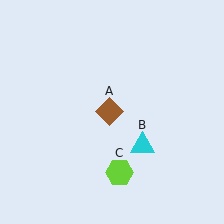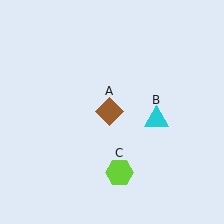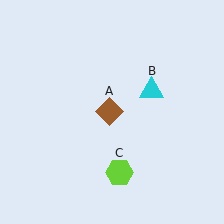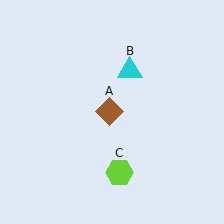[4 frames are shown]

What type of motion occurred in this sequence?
The cyan triangle (object B) rotated counterclockwise around the center of the scene.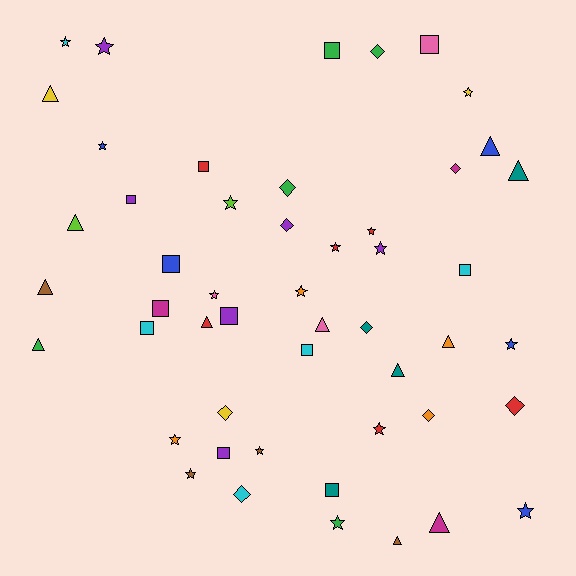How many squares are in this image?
There are 12 squares.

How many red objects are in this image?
There are 6 red objects.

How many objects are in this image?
There are 50 objects.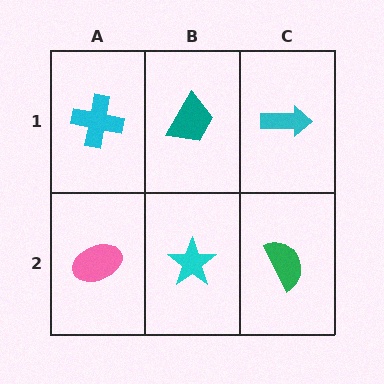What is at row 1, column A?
A cyan cross.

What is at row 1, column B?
A teal trapezoid.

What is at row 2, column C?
A green semicircle.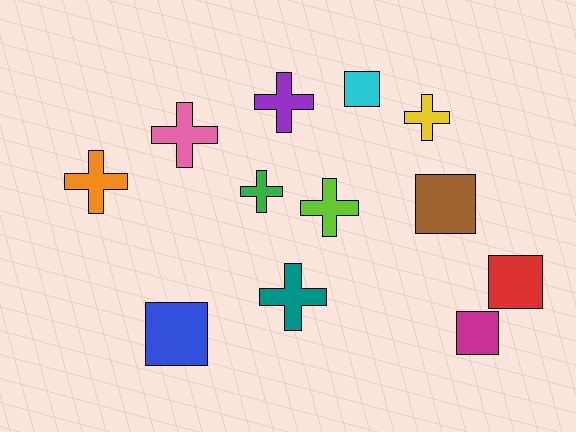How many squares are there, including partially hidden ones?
There are 5 squares.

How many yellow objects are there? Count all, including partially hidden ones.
There is 1 yellow object.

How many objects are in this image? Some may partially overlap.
There are 12 objects.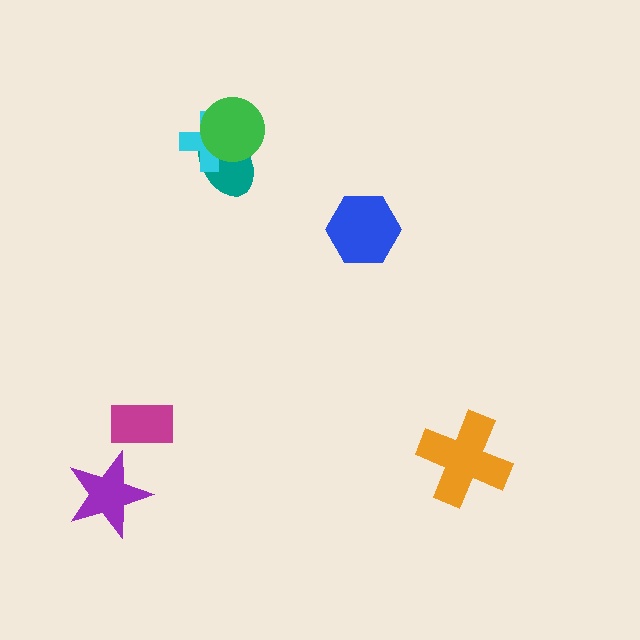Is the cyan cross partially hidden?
Yes, it is partially covered by another shape.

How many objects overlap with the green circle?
2 objects overlap with the green circle.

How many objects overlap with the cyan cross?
2 objects overlap with the cyan cross.